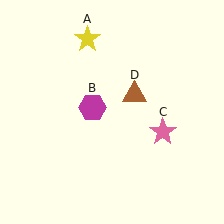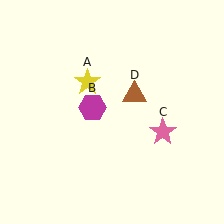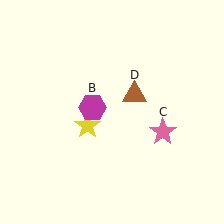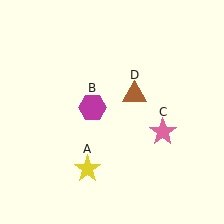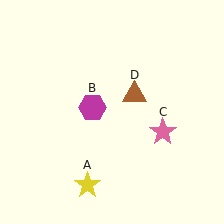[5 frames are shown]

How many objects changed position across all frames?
1 object changed position: yellow star (object A).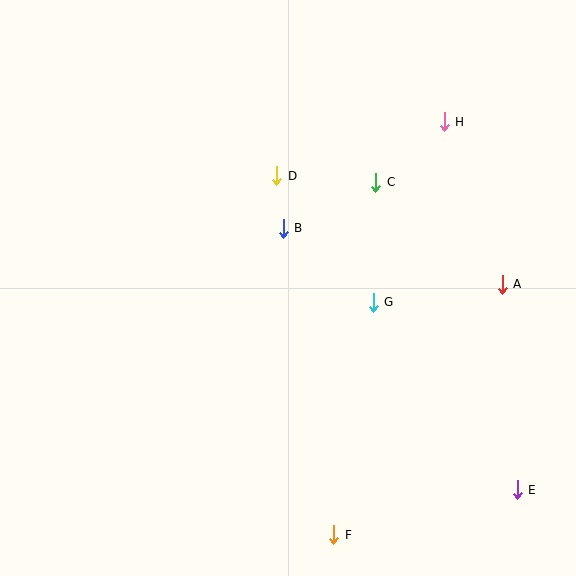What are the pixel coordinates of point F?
Point F is at (334, 535).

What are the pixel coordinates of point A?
Point A is at (502, 284).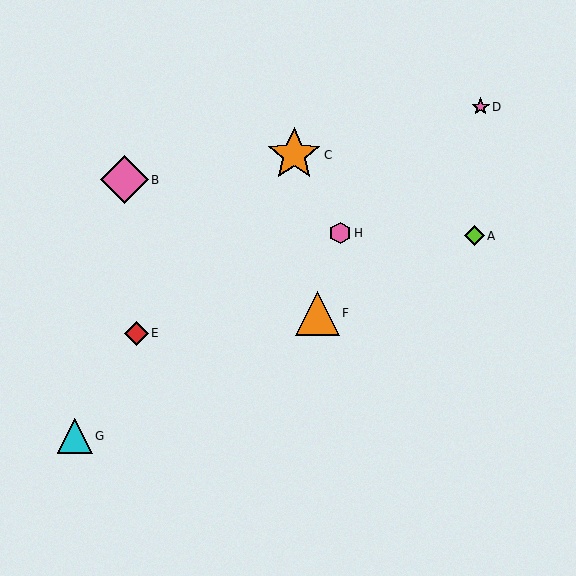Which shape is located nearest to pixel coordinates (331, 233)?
The pink hexagon (labeled H) at (340, 233) is nearest to that location.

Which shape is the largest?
The orange star (labeled C) is the largest.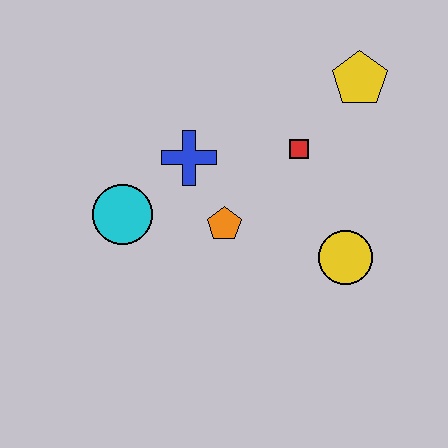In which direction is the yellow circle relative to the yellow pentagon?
The yellow circle is below the yellow pentagon.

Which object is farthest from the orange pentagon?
The yellow pentagon is farthest from the orange pentagon.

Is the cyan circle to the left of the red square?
Yes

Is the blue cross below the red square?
Yes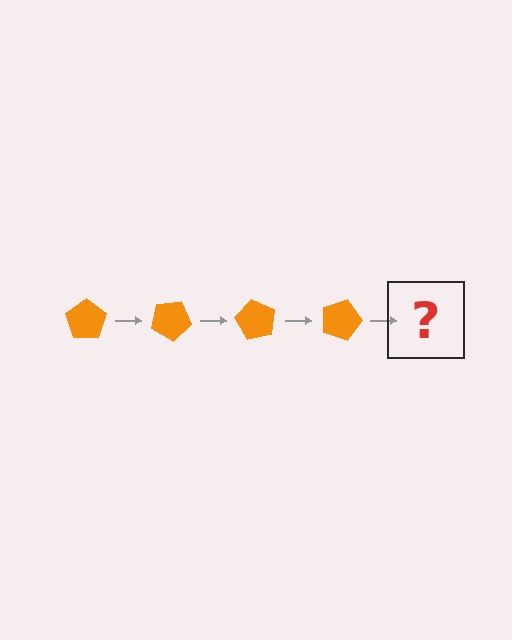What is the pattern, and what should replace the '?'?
The pattern is that the pentagon rotates 30 degrees each step. The '?' should be an orange pentagon rotated 120 degrees.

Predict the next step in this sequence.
The next step is an orange pentagon rotated 120 degrees.